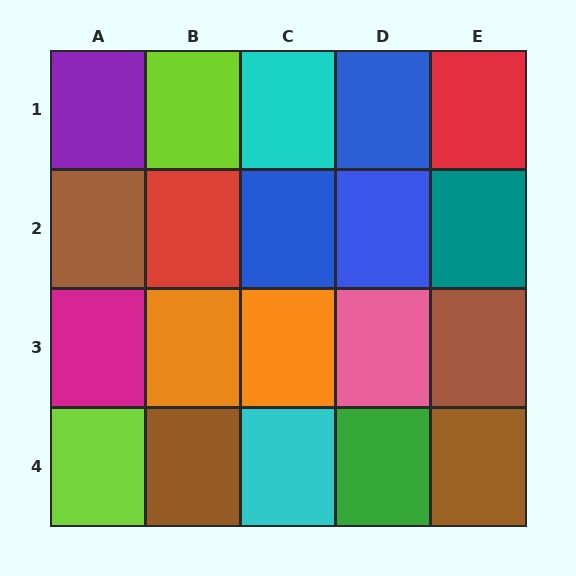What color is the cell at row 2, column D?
Blue.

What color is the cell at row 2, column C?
Blue.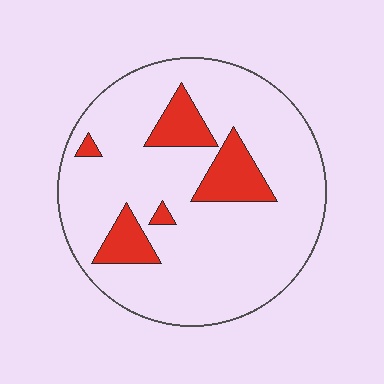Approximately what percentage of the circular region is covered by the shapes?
Approximately 15%.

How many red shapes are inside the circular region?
5.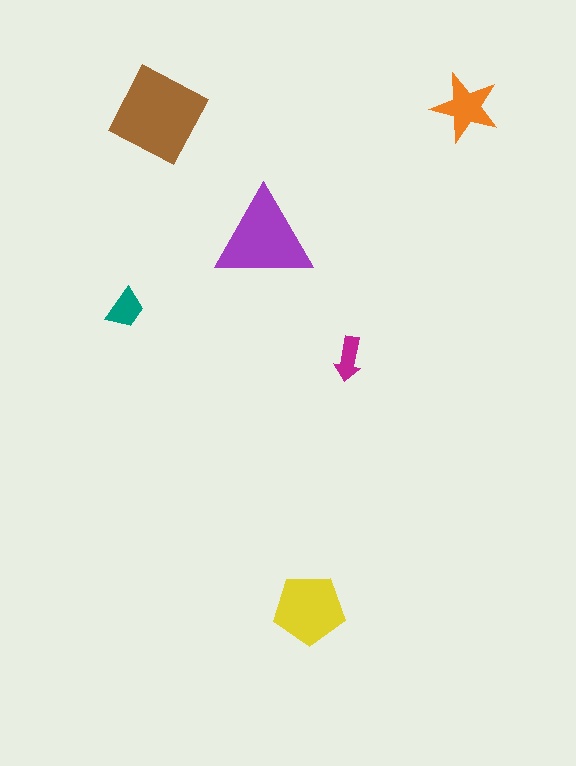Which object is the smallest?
The magenta arrow.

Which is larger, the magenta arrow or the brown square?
The brown square.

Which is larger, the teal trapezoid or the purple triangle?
The purple triangle.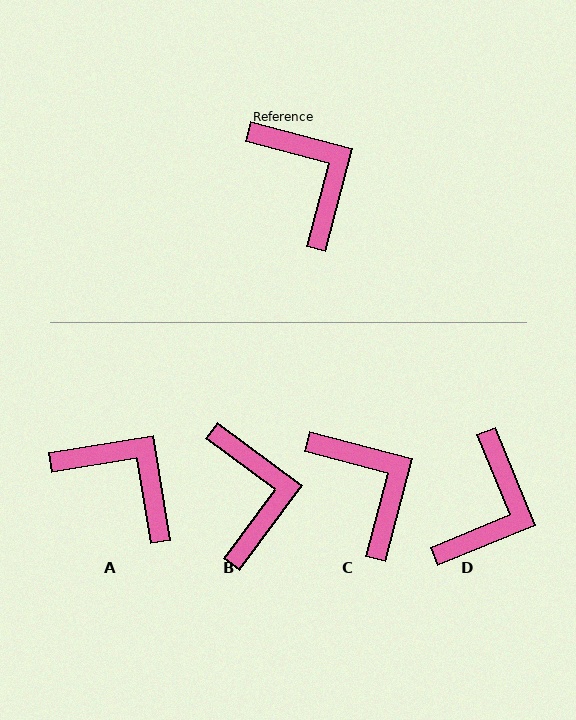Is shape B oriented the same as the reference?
No, it is off by about 22 degrees.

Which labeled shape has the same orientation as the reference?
C.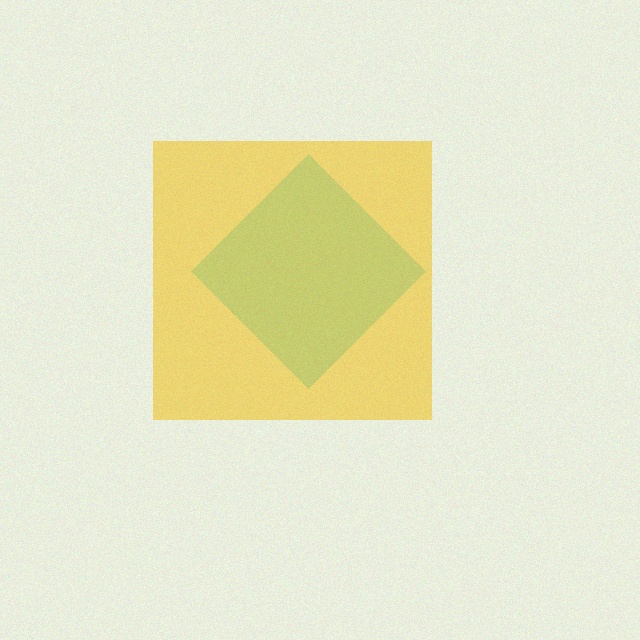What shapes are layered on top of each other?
The layered shapes are: a cyan diamond, a yellow square.